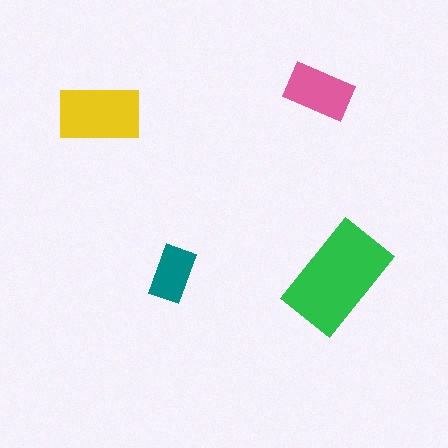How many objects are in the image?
There are 4 objects in the image.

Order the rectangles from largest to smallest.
the green one, the yellow one, the pink one, the teal one.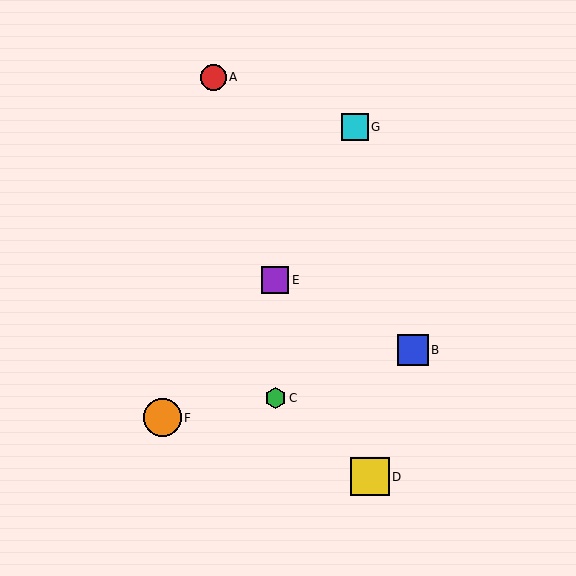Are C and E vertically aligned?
Yes, both are at x≈275.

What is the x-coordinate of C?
Object C is at x≈275.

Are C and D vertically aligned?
No, C is at x≈275 and D is at x≈370.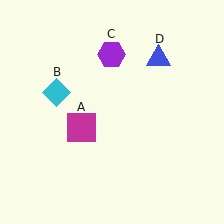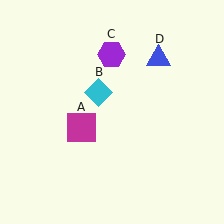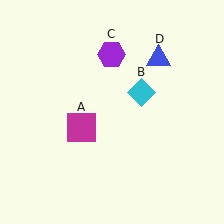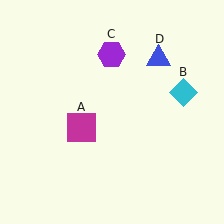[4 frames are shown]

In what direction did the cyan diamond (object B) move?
The cyan diamond (object B) moved right.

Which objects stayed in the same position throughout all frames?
Magenta square (object A) and purple hexagon (object C) and blue triangle (object D) remained stationary.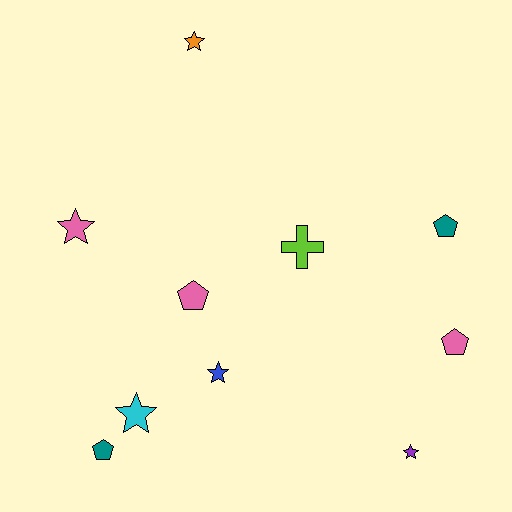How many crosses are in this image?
There is 1 cross.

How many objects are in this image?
There are 10 objects.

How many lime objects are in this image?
There is 1 lime object.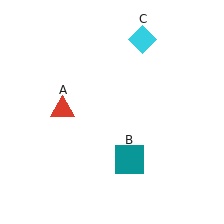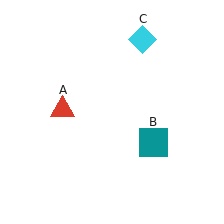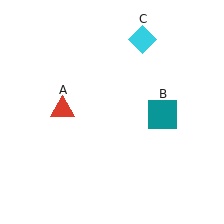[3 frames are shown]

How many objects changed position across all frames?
1 object changed position: teal square (object B).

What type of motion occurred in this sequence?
The teal square (object B) rotated counterclockwise around the center of the scene.